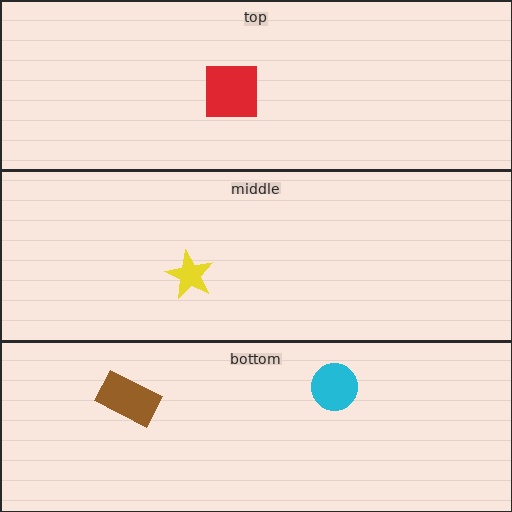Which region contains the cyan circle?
The bottom region.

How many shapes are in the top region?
1.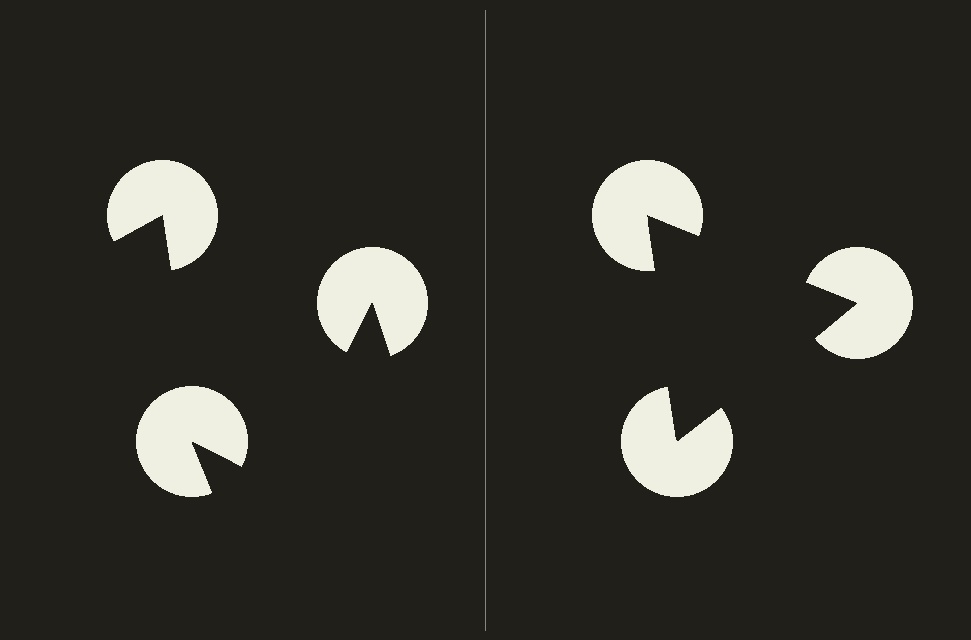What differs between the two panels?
The pac-man discs are positioned identically on both sides; only the wedge orientations differ. On the right they align to a triangle; on the left they are misaligned.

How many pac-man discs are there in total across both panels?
6 — 3 on each side.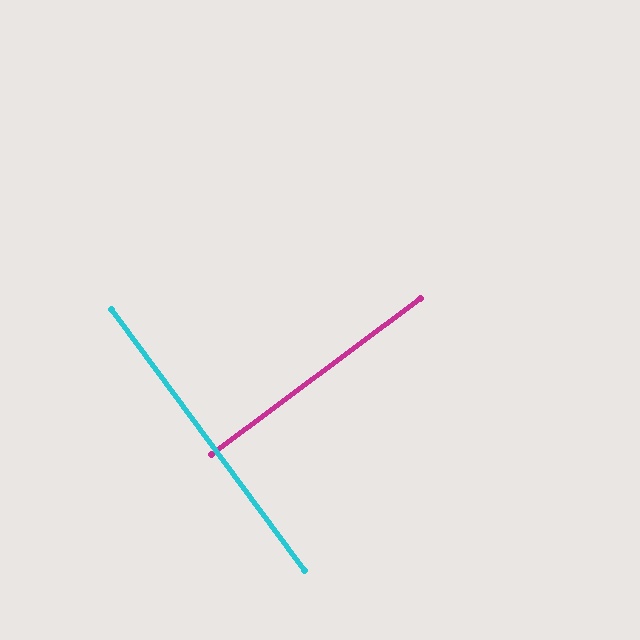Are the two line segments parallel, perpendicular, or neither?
Perpendicular — they meet at approximately 90°.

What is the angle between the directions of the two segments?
Approximately 90 degrees.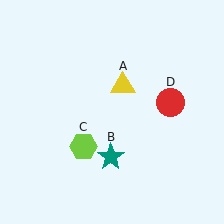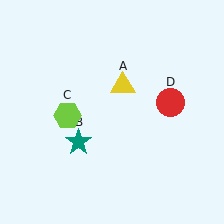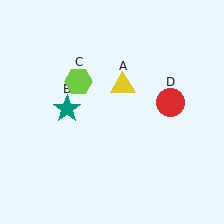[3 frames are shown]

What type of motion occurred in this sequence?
The teal star (object B), lime hexagon (object C) rotated clockwise around the center of the scene.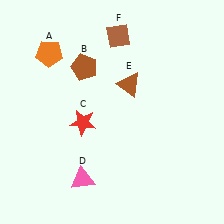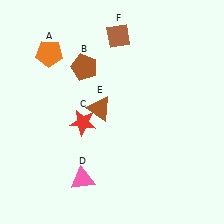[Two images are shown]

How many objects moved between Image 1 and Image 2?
1 object moved between the two images.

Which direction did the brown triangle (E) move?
The brown triangle (E) moved left.